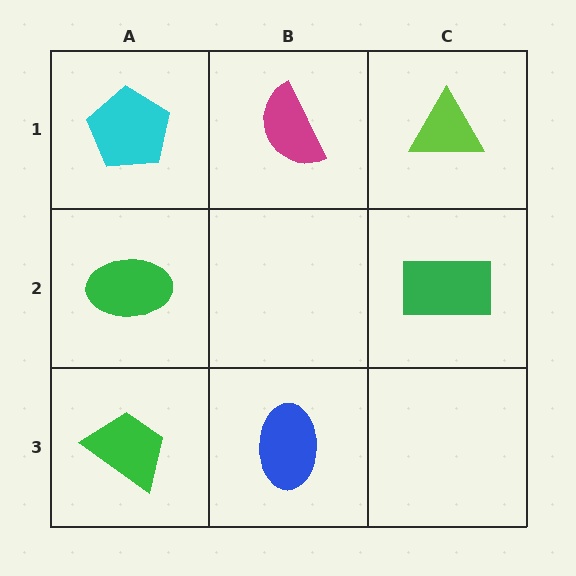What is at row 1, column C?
A lime triangle.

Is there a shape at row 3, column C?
No, that cell is empty.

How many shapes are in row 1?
3 shapes.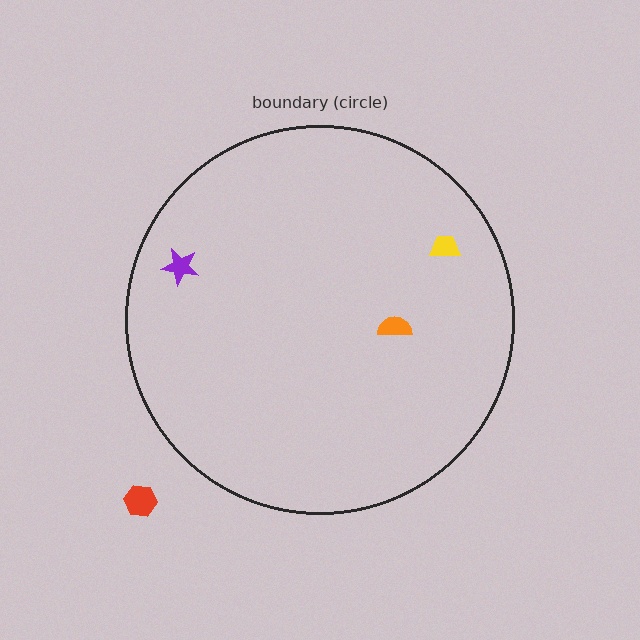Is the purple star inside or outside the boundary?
Inside.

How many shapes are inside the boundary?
3 inside, 1 outside.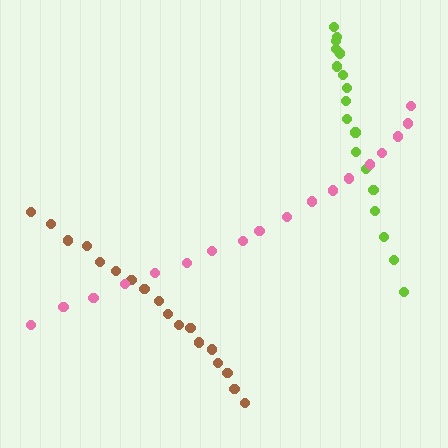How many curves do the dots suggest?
There are 3 distinct paths.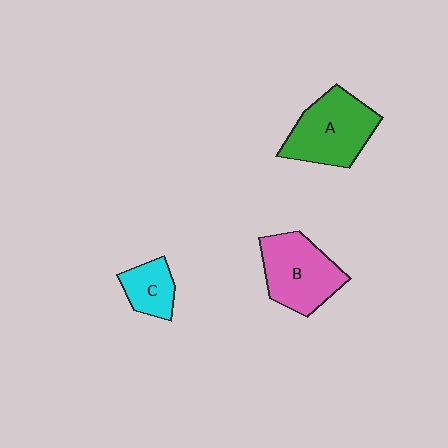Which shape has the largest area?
Shape A (green).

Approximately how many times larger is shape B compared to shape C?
Approximately 2.0 times.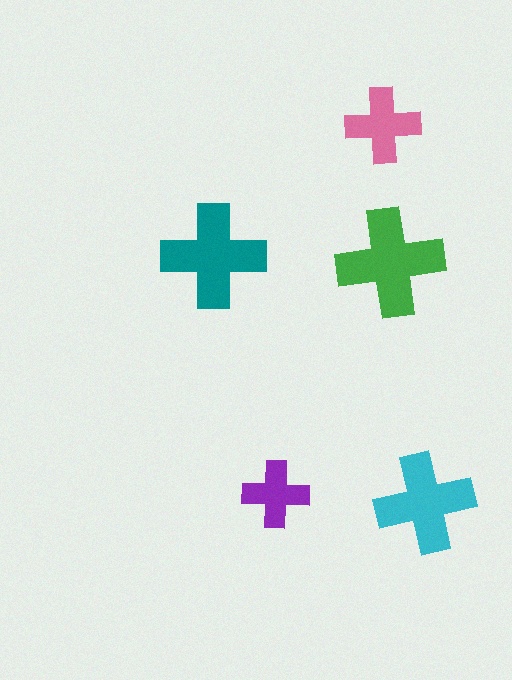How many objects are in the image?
There are 5 objects in the image.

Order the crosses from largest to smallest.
the green one, the teal one, the cyan one, the pink one, the purple one.